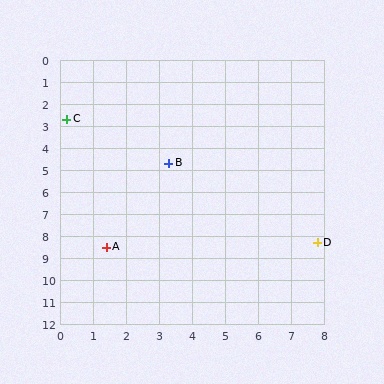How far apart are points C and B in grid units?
Points C and B are about 3.7 grid units apart.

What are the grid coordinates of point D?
Point D is at approximately (7.8, 8.3).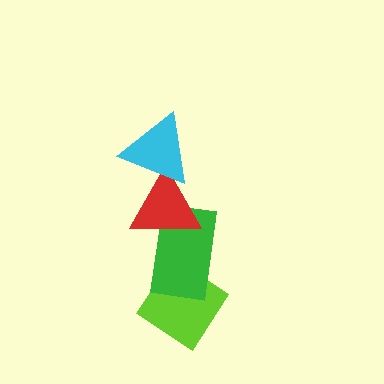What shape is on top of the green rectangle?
The red triangle is on top of the green rectangle.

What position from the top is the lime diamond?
The lime diamond is 4th from the top.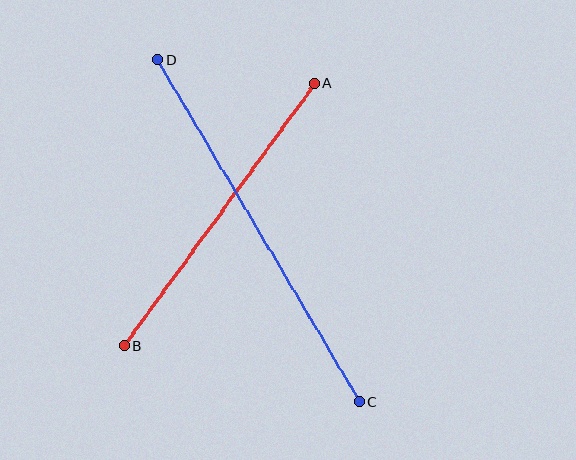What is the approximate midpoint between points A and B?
The midpoint is at approximately (219, 215) pixels.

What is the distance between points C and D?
The distance is approximately 397 pixels.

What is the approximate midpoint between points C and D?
The midpoint is at approximately (258, 231) pixels.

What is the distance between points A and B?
The distance is approximately 324 pixels.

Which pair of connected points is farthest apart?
Points C and D are farthest apart.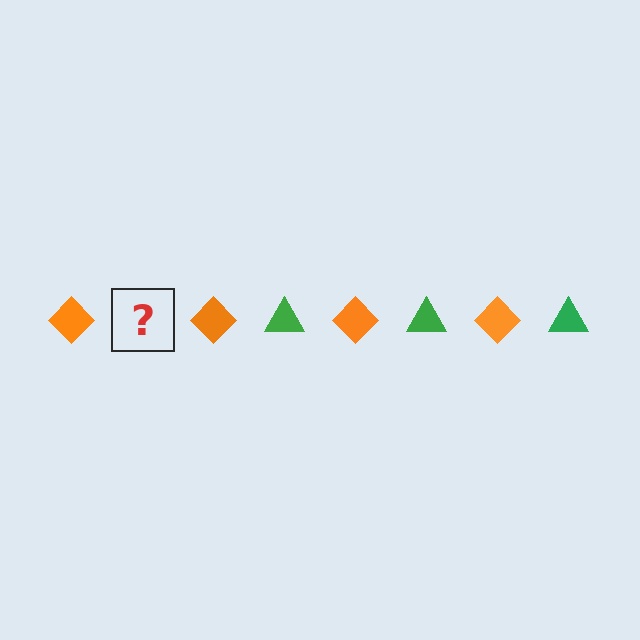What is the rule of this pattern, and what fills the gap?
The rule is that the pattern alternates between orange diamond and green triangle. The gap should be filled with a green triangle.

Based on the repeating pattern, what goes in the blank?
The blank should be a green triangle.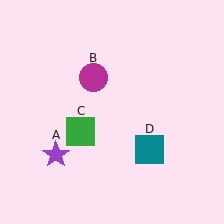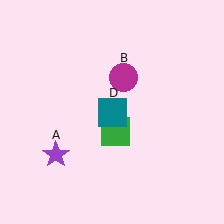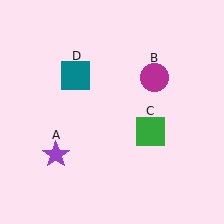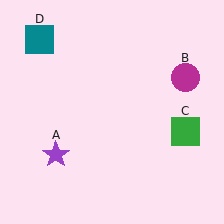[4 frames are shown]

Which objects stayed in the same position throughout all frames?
Purple star (object A) remained stationary.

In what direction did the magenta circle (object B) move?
The magenta circle (object B) moved right.